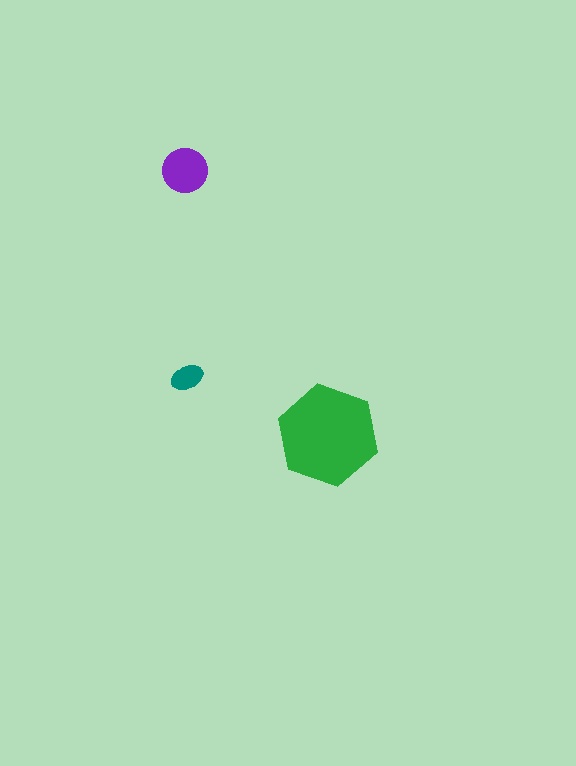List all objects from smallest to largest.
The teal ellipse, the purple circle, the green hexagon.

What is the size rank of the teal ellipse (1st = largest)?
3rd.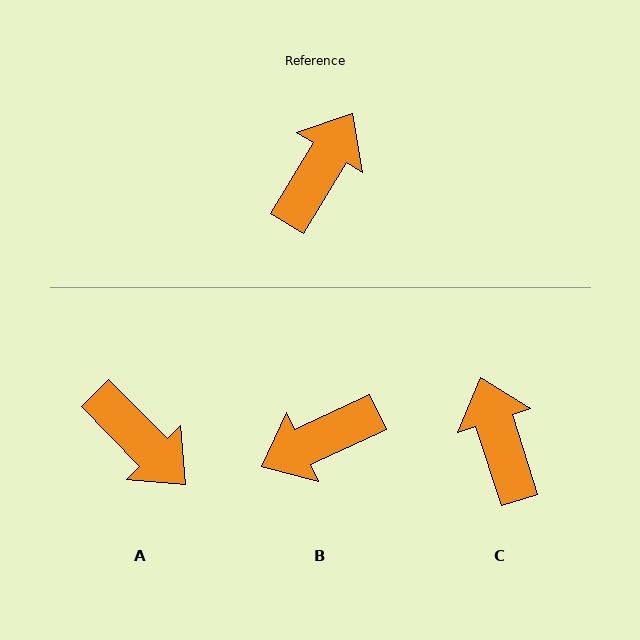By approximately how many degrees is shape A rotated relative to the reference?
Approximately 104 degrees clockwise.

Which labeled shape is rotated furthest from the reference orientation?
B, about 146 degrees away.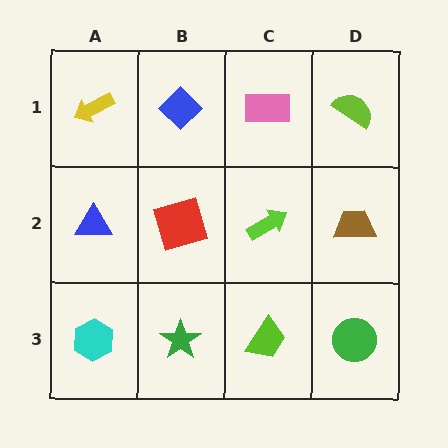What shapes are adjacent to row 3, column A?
A blue triangle (row 2, column A), a green star (row 3, column B).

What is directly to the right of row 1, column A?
A blue diamond.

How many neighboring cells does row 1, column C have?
3.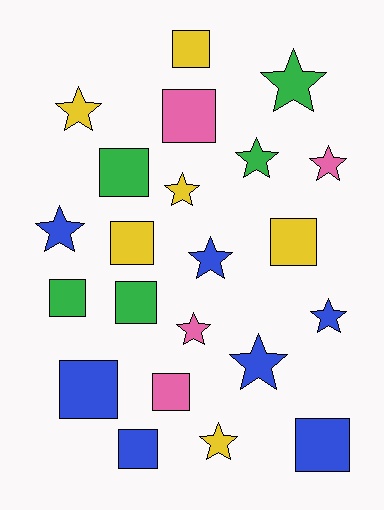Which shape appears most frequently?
Square, with 11 objects.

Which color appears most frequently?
Blue, with 7 objects.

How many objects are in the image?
There are 22 objects.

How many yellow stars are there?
There are 3 yellow stars.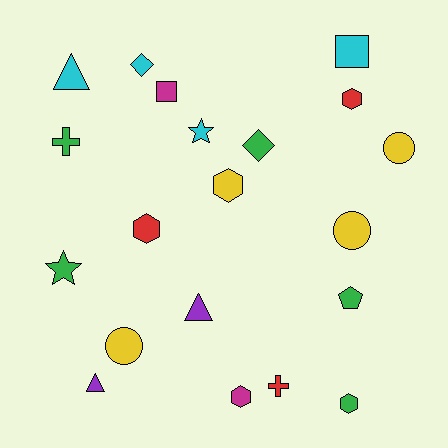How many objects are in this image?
There are 20 objects.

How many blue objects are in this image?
There are no blue objects.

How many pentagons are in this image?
There is 1 pentagon.